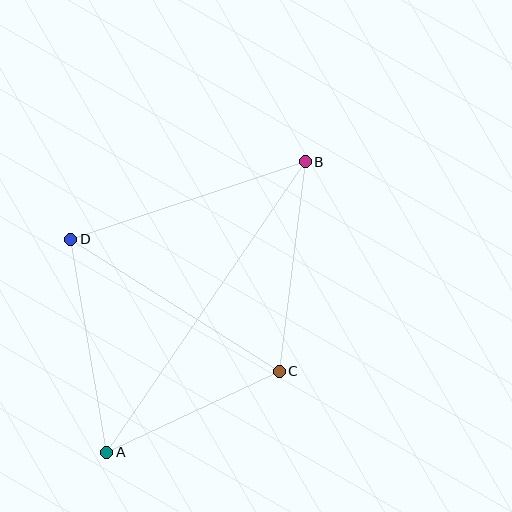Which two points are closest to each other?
Points A and C are closest to each other.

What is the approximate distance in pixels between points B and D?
The distance between B and D is approximately 247 pixels.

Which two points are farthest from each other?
Points A and B are farthest from each other.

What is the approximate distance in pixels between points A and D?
The distance between A and D is approximately 216 pixels.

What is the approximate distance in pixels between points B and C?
The distance between B and C is approximately 211 pixels.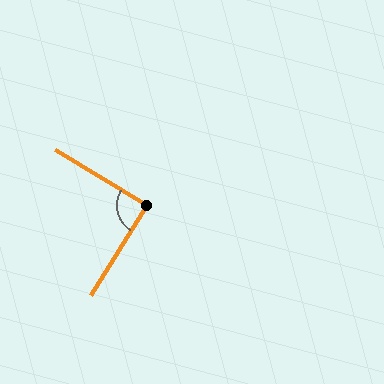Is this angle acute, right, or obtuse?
It is approximately a right angle.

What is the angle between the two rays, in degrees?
Approximately 89 degrees.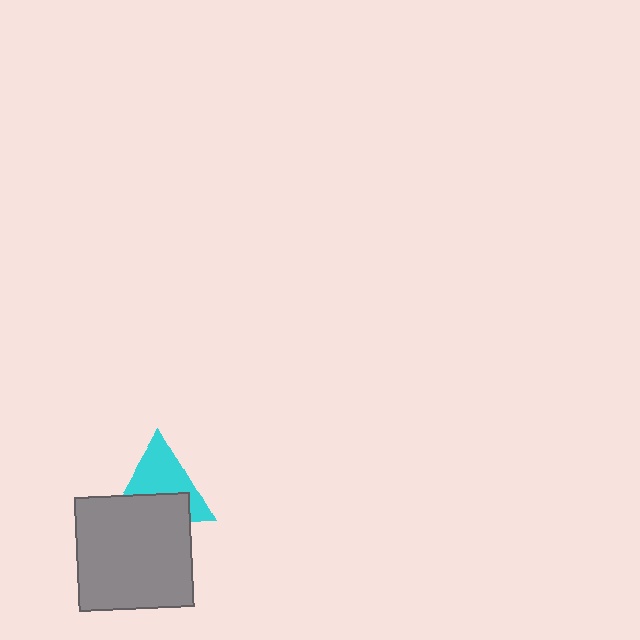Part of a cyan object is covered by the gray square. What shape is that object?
It is a triangle.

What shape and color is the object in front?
The object in front is a gray square.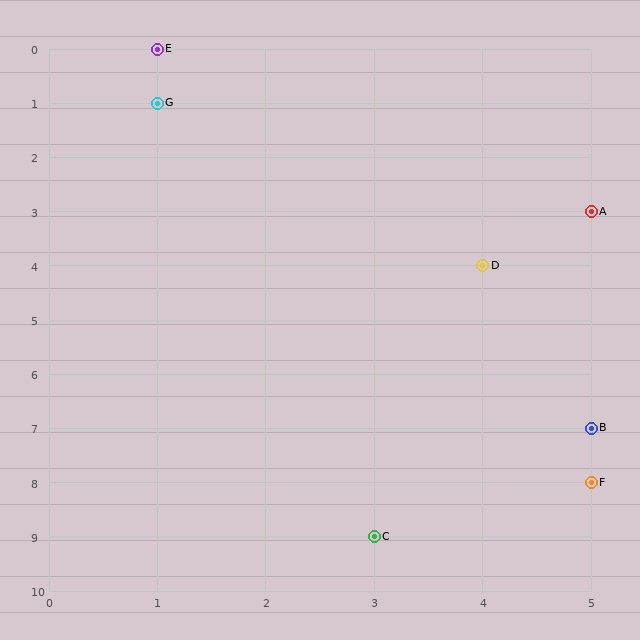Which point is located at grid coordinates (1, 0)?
Point E is at (1, 0).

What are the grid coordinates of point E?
Point E is at grid coordinates (1, 0).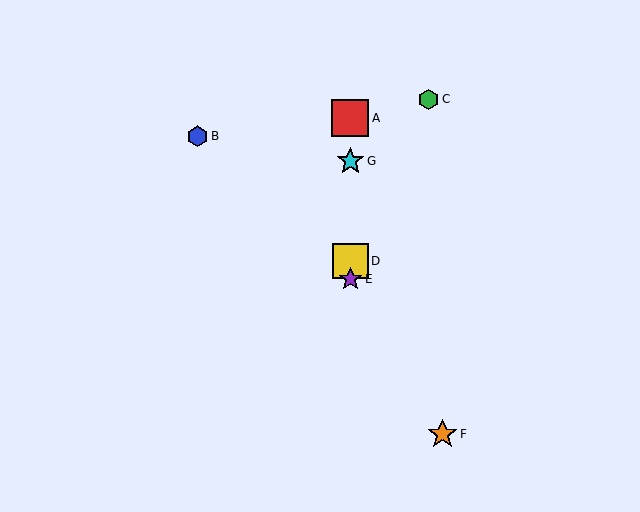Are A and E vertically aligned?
Yes, both are at x≈350.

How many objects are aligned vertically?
4 objects (A, D, E, G) are aligned vertically.